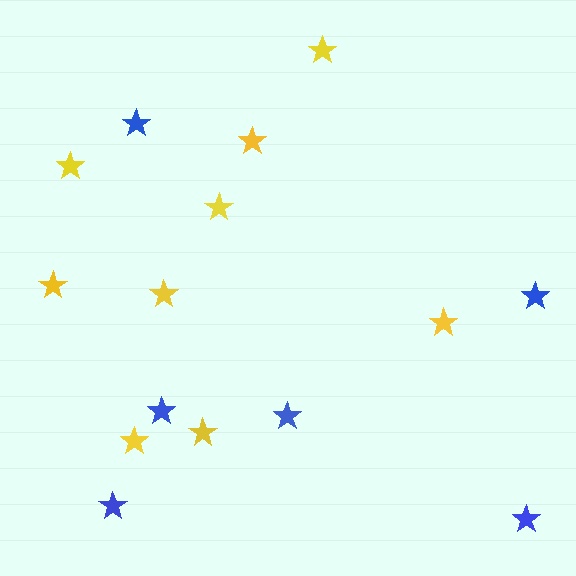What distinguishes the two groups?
There are 2 groups: one group of blue stars (6) and one group of yellow stars (9).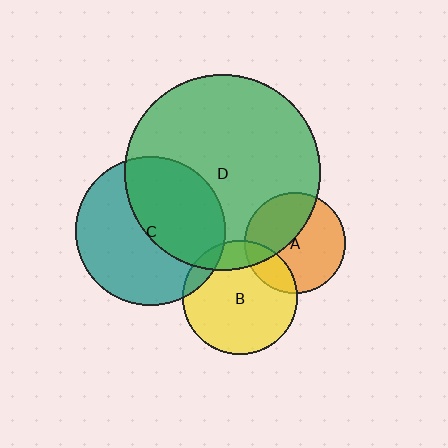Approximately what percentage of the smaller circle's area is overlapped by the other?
Approximately 20%.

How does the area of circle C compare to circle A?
Approximately 2.2 times.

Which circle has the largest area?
Circle D (green).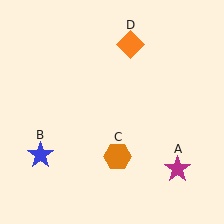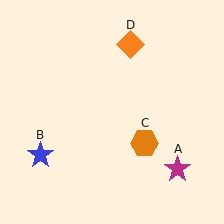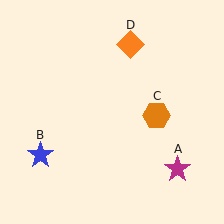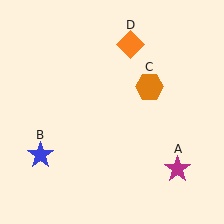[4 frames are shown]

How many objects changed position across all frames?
1 object changed position: orange hexagon (object C).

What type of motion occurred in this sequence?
The orange hexagon (object C) rotated counterclockwise around the center of the scene.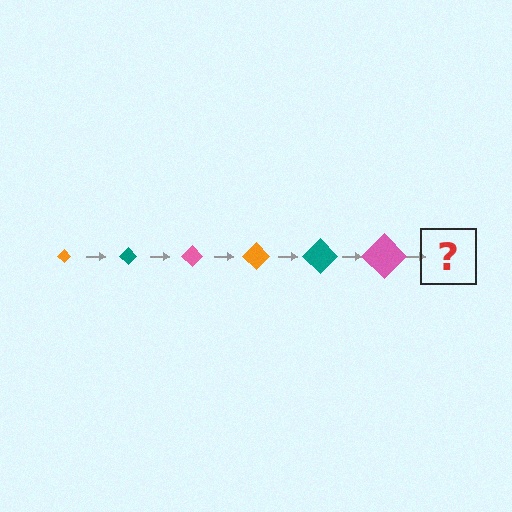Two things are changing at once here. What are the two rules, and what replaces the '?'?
The two rules are that the diamond grows larger each step and the color cycles through orange, teal, and pink. The '?' should be an orange diamond, larger than the previous one.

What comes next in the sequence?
The next element should be an orange diamond, larger than the previous one.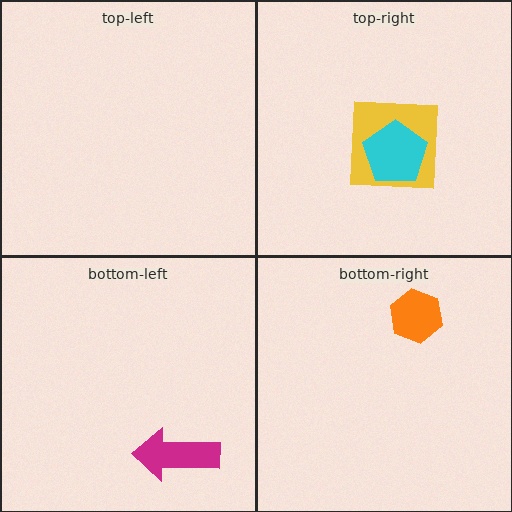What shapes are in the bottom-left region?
The magenta arrow.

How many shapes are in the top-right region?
2.